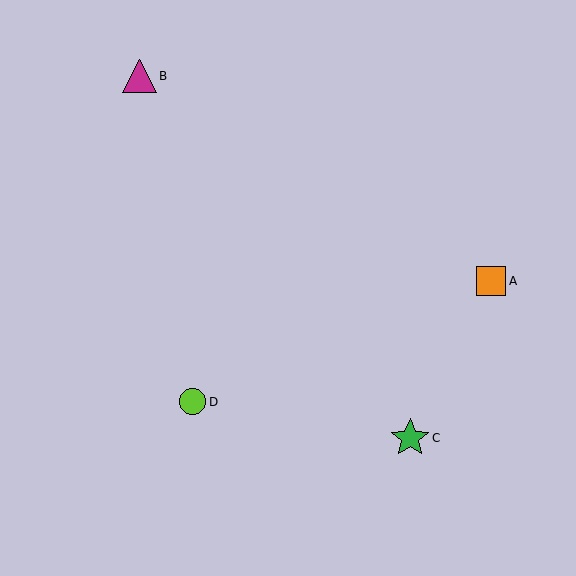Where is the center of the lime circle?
The center of the lime circle is at (193, 402).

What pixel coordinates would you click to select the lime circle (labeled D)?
Click at (193, 402) to select the lime circle D.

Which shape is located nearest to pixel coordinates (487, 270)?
The orange square (labeled A) at (491, 281) is nearest to that location.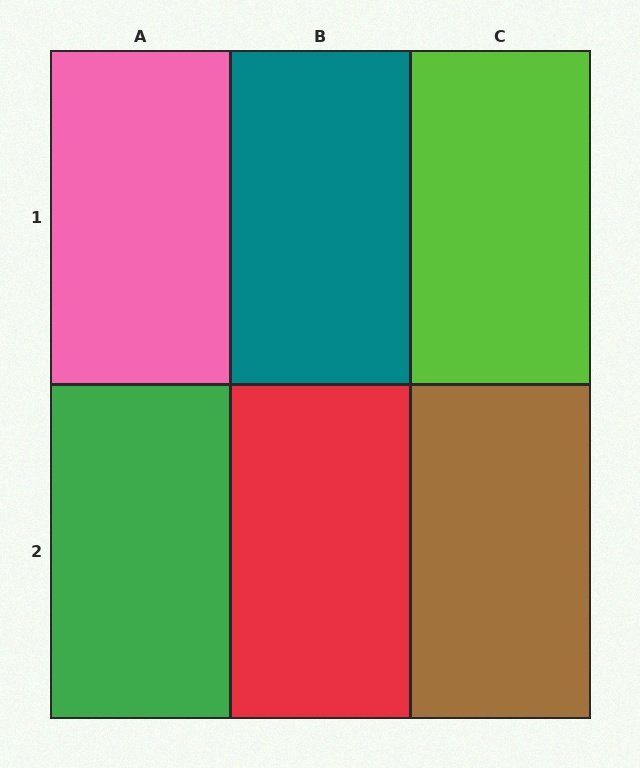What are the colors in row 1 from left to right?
Pink, teal, lime.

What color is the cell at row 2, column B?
Red.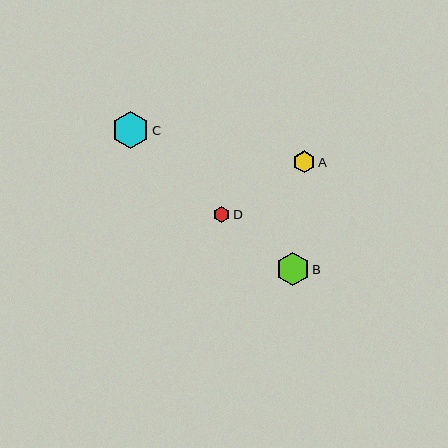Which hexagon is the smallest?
Hexagon D is the smallest with a size of approximately 16 pixels.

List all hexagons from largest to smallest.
From largest to smallest: C, B, A, D.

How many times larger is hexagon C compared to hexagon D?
Hexagon C is approximately 2.3 times the size of hexagon D.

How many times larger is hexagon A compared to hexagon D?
Hexagon A is approximately 1.4 times the size of hexagon D.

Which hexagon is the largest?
Hexagon C is the largest with a size of approximately 37 pixels.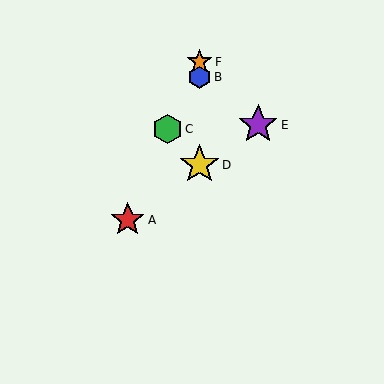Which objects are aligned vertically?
Objects B, D, F are aligned vertically.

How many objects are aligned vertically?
3 objects (B, D, F) are aligned vertically.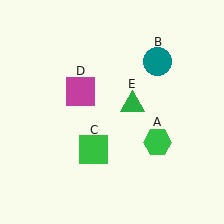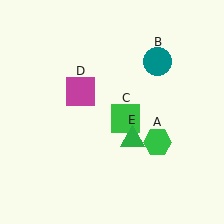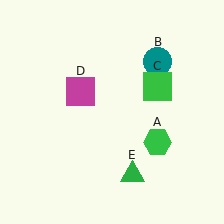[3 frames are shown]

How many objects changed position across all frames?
2 objects changed position: green square (object C), green triangle (object E).